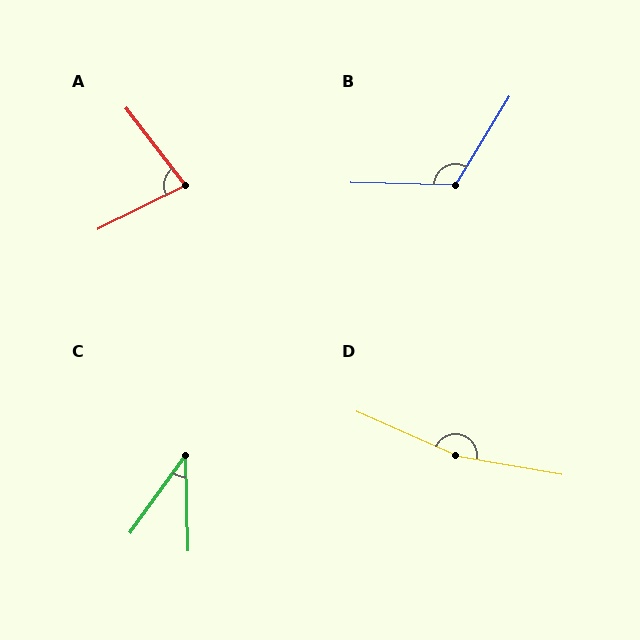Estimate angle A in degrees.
Approximately 79 degrees.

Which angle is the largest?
D, at approximately 166 degrees.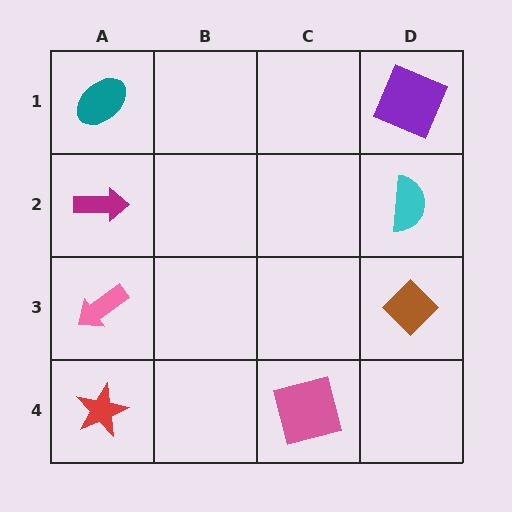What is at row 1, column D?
A purple square.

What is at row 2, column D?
A cyan semicircle.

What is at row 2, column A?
A magenta arrow.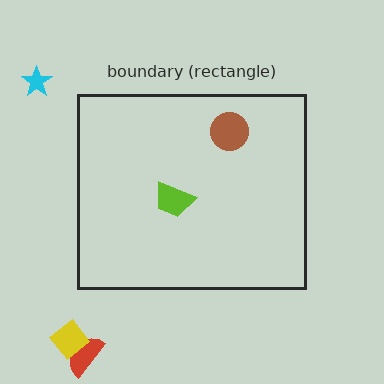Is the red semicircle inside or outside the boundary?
Outside.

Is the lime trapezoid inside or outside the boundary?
Inside.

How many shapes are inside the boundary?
2 inside, 3 outside.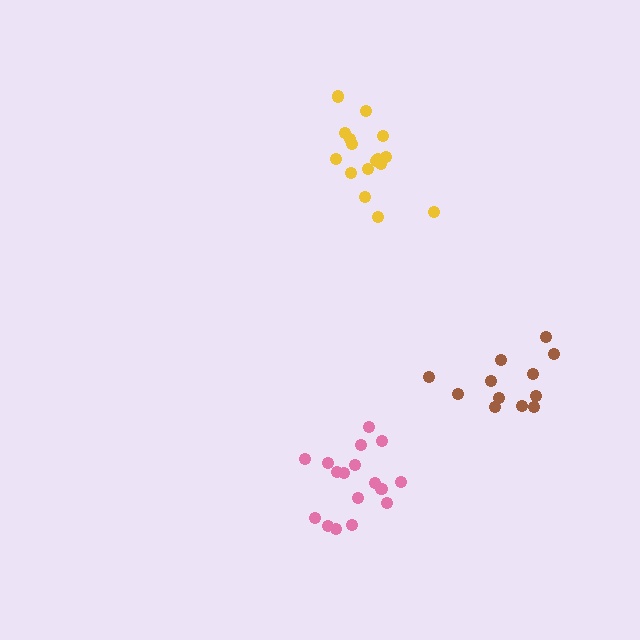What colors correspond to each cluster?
The clusters are colored: pink, yellow, brown.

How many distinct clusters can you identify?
There are 3 distinct clusters.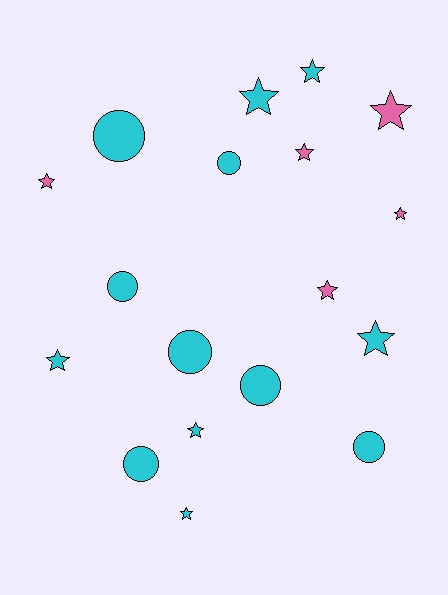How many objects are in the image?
There are 18 objects.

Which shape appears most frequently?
Star, with 11 objects.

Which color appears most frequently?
Cyan, with 13 objects.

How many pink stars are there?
There are 5 pink stars.